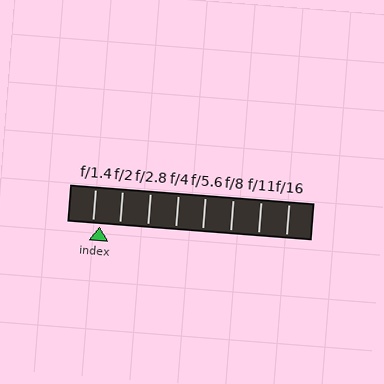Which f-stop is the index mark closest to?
The index mark is closest to f/1.4.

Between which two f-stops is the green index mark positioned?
The index mark is between f/1.4 and f/2.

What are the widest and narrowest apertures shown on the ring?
The widest aperture shown is f/1.4 and the narrowest is f/16.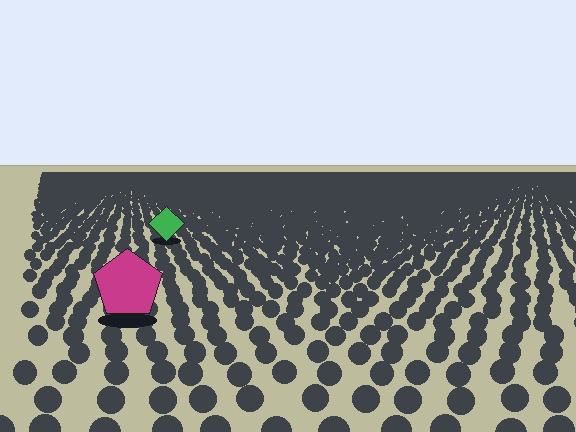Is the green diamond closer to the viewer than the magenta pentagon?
No. The magenta pentagon is closer — you can tell from the texture gradient: the ground texture is coarser near it.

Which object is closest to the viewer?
The magenta pentagon is closest. The texture marks near it are larger and more spread out.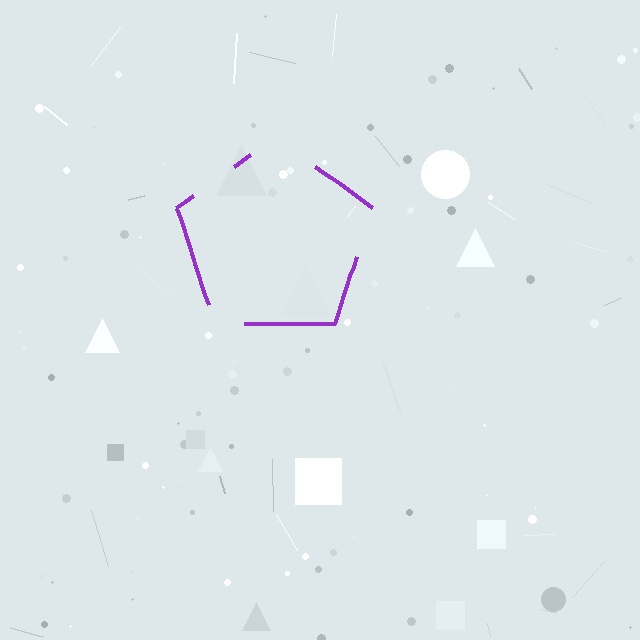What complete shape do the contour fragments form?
The contour fragments form a pentagon.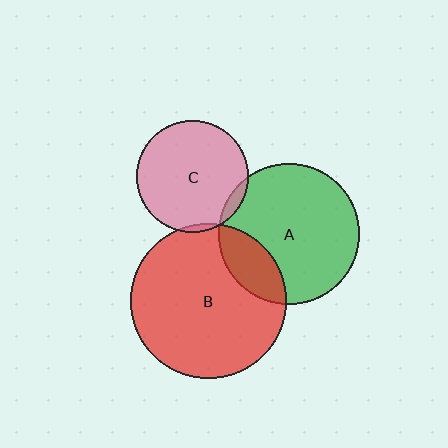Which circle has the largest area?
Circle B (red).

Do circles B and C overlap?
Yes.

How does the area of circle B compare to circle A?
Approximately 1.2 times.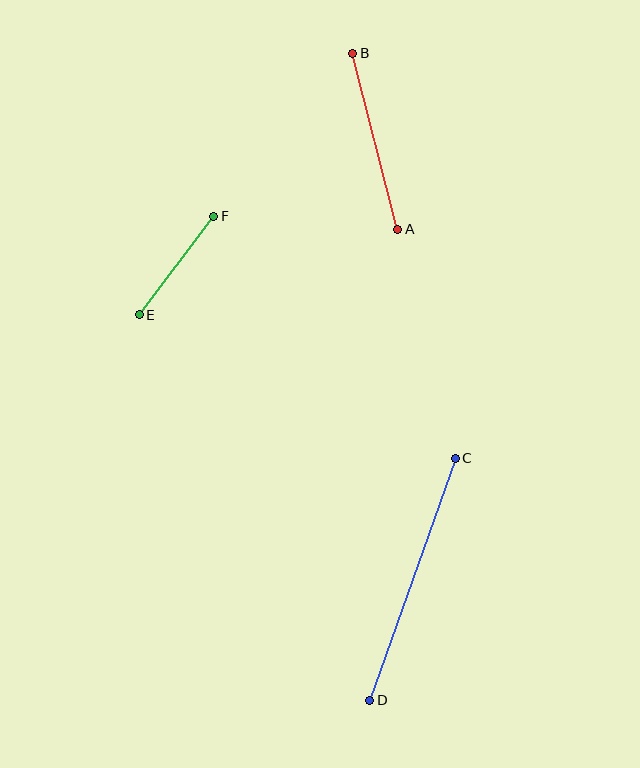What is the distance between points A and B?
The distance is approximately 181 pixels.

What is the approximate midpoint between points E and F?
The midpoint is at approximately (176, 266) pixels.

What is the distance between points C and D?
The distance is approximately 257 pixels.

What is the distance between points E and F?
The distance is approximately 123 pixels.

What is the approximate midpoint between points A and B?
The midpoint is at approximately (375, 141) pixels.